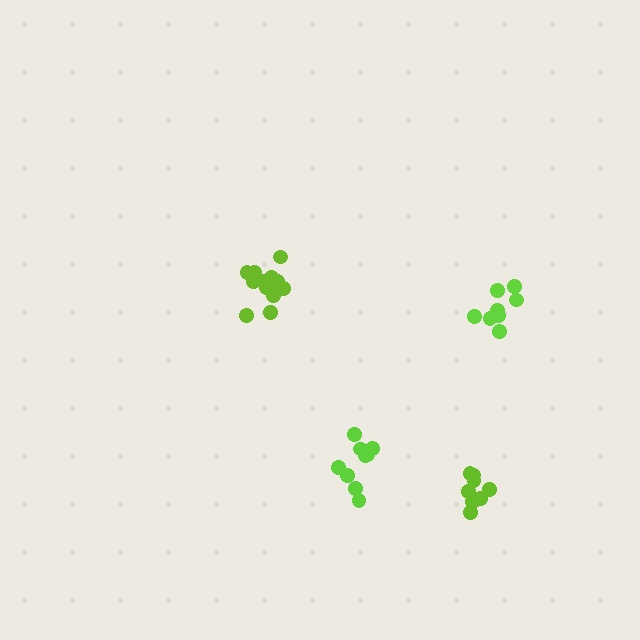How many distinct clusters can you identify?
There are 4 distinct clusters.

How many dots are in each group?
Group 1: 13 dots, Group 2: 8 dots, Group 3: 9 dots, Group 4: 9 dots (39 total).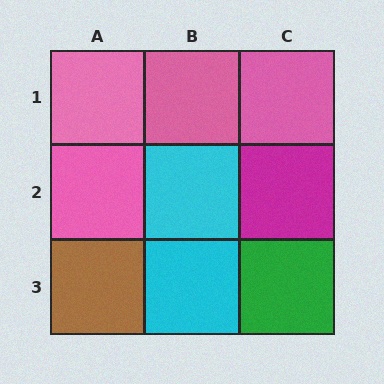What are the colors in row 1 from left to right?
Pink, pink, pink.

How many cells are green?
1 cell is green.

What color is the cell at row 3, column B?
Cyan.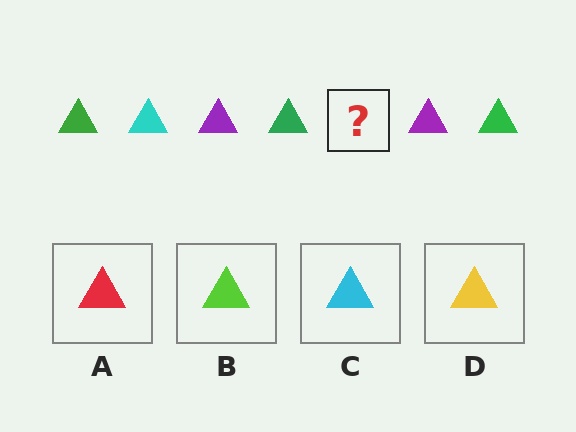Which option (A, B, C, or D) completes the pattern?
C.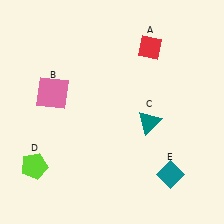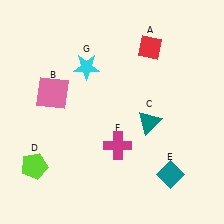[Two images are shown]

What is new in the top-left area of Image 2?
A cyan star (G) was added in the top-left area of Image 2.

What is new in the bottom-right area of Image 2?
A magenta cross (F) was added in the bottom-right area of Image 2.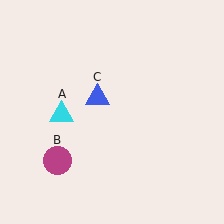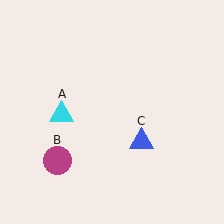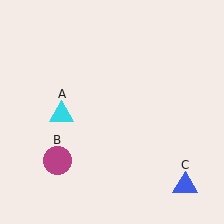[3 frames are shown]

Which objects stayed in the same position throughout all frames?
Cyan triangle (object A) and magenta circle (object B) remained stationary.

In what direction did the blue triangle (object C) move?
The blue triangle (object C) moved down and to the right.